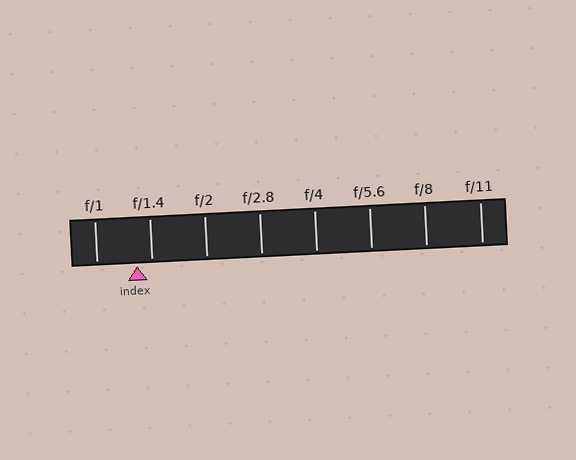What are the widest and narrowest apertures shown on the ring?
The widest aperture shown is f/1 and the narrowest is f/11.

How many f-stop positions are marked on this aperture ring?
There are 8 f-stop positions marked.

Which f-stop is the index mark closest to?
The index mark is closest to f/1.4.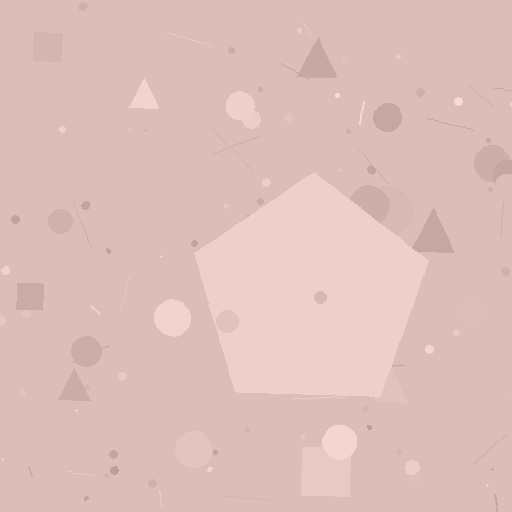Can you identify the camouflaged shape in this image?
The camouflaged shape is a pentagon.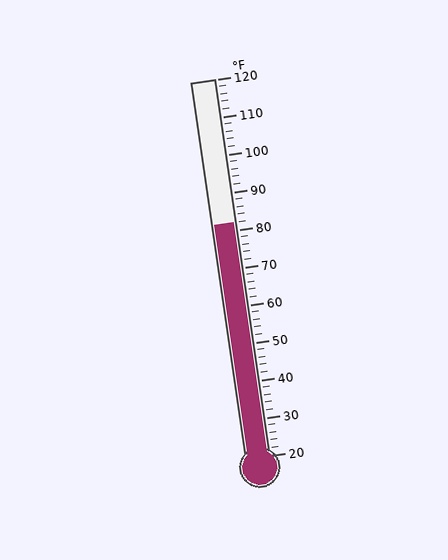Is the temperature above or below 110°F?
The temperature is below 110°F.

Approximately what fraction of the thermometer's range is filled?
The thermometer is filled to approximately 60% of its range.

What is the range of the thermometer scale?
The thermometer scale ranges from 20°F to 120°F.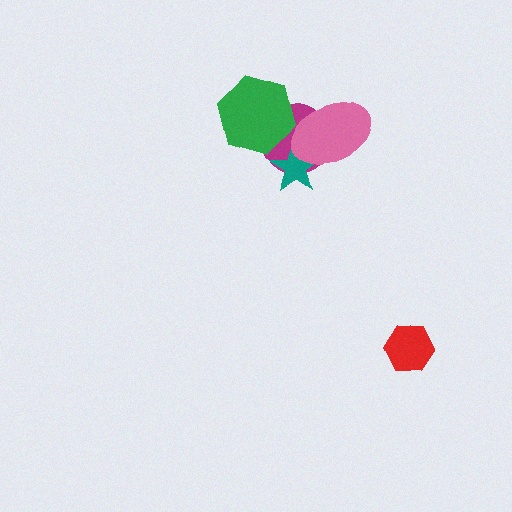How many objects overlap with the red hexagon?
0 objects overlap with the red hexagon.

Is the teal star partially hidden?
Yes, it is partially covered by another shape.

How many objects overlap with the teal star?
2 objects overlap with the teal star.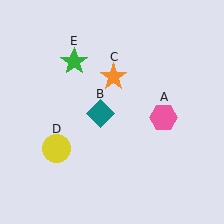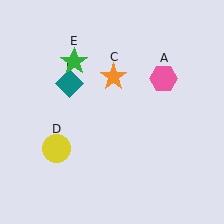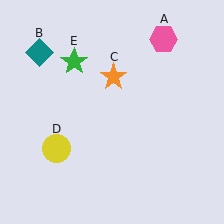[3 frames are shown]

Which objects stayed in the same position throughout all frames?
Orange star (object C) and yellow circle (object D) and green star (object E) remained stationary.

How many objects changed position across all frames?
2 objects changed position: pink hexagon (object A), teal diamond (object B).